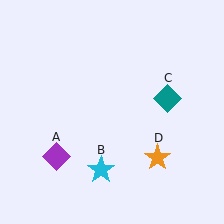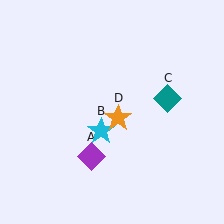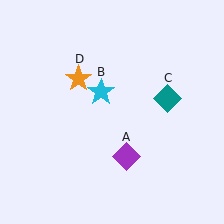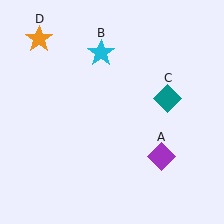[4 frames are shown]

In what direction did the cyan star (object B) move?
The cyan star (object B) moved up.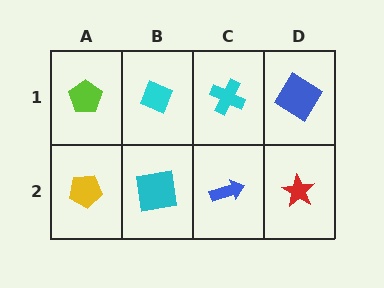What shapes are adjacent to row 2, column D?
A blue diamond (row 1, column D), a blue arrow (row 2, column C).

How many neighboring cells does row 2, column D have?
2.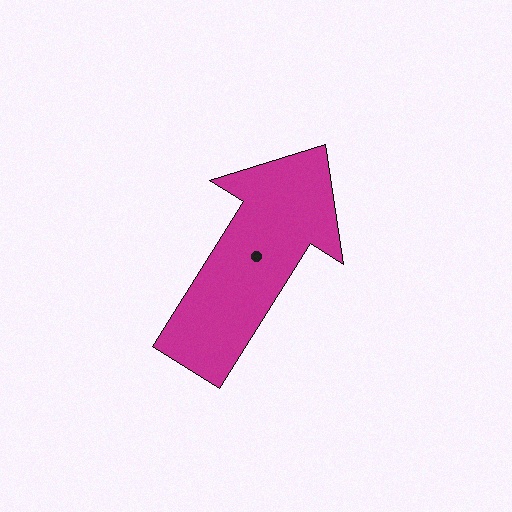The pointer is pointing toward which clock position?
Roughly 1 o'clock.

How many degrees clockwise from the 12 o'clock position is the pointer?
Approximately 32 degrees.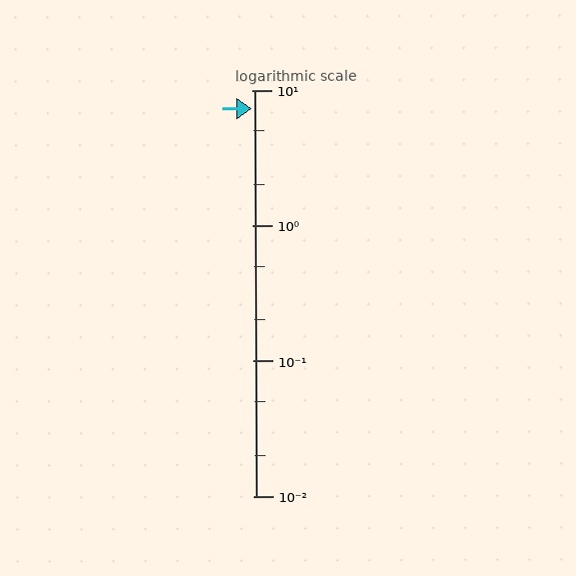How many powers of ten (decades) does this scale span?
The scale spans 3 decades, from 0.01 to 10.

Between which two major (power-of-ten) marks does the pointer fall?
The pointer is between 1 and 10.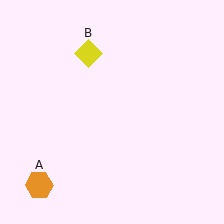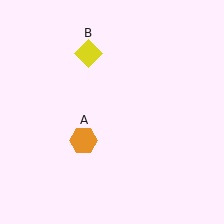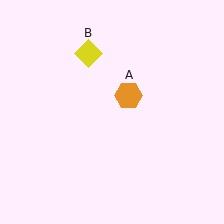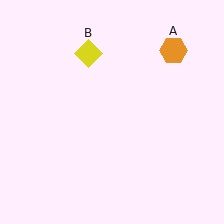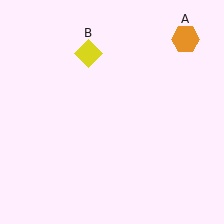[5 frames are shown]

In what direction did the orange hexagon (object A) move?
The orange hexagon (object A) moved up and to the right.